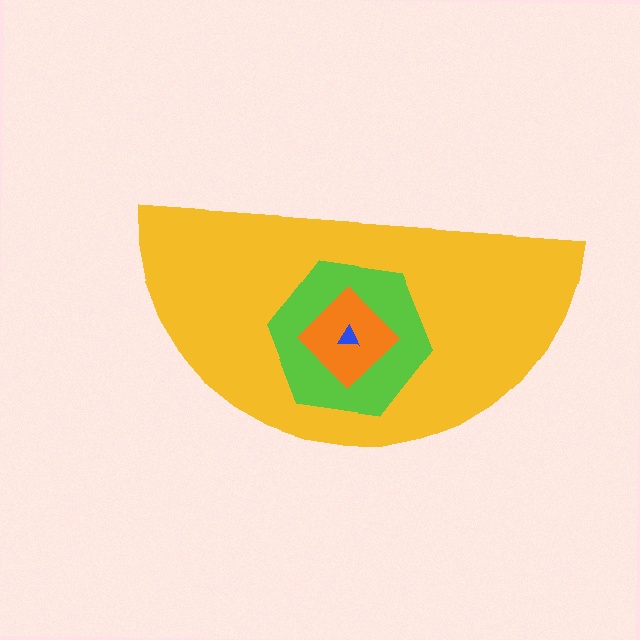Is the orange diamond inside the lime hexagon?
Yes.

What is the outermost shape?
The yellow semicircle.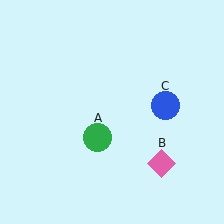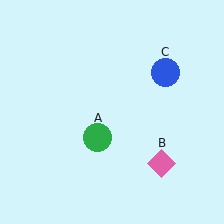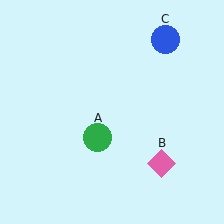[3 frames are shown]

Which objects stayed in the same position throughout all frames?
Green circle (object A) and pink diamond (object B) remained stationary.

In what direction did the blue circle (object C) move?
The blue circle (object C) moved up.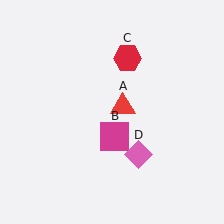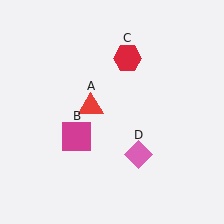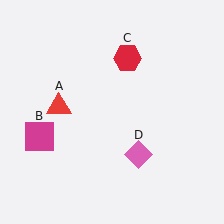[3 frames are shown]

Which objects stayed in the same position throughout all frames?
Red hexagon (object C) and pink diamond (object D) remained stationary.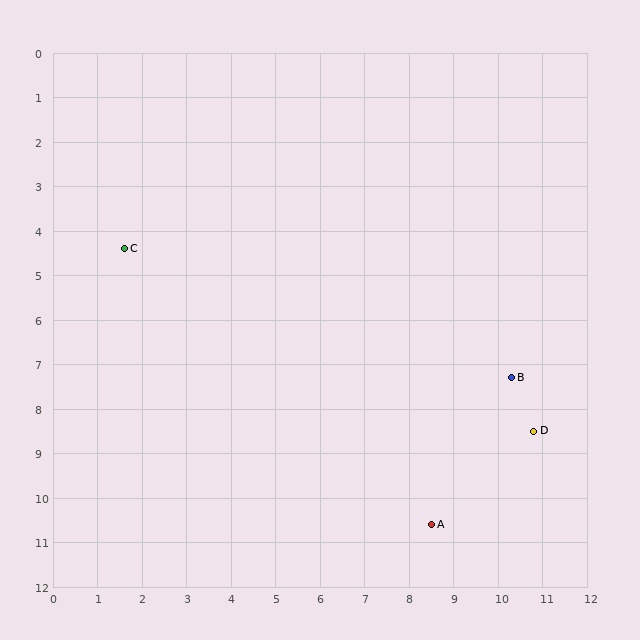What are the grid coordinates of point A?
Point A is at approximately (8.5, 10.6).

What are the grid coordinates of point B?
Point B is at approximately (10.3, 7.3).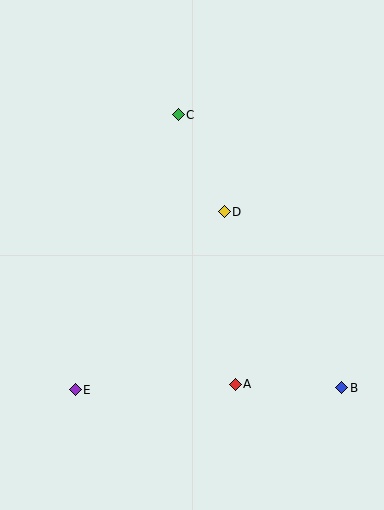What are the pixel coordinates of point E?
Point E is at (75, 390).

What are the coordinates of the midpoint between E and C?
The midpoint between E and C is at (127, 252).